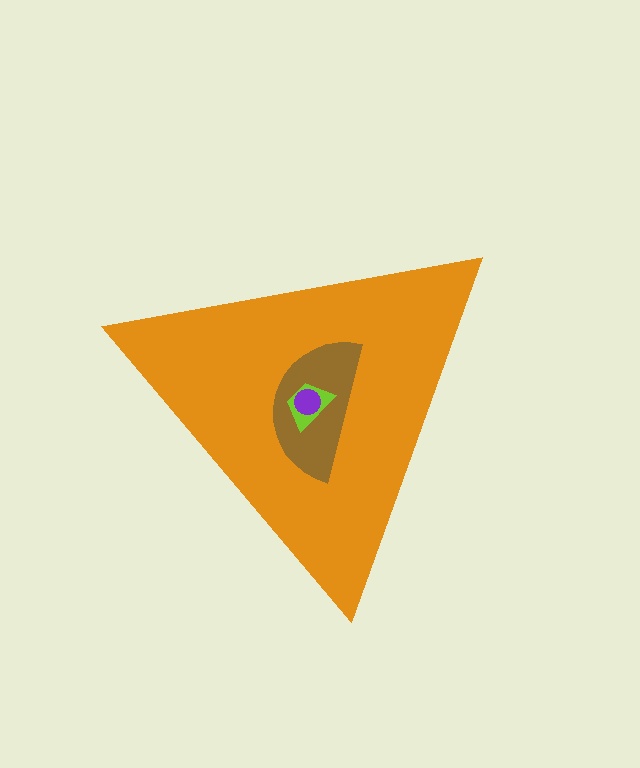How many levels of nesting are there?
4.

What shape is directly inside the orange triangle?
The brown semicircle.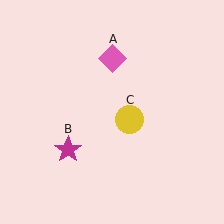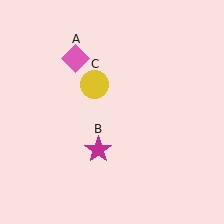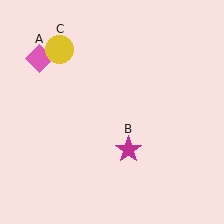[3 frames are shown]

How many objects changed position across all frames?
3 objects changed position: pink diamond (object A), magenta star (object B), yellow circle (object C).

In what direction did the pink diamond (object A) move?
The pink diamond (object A) moved left.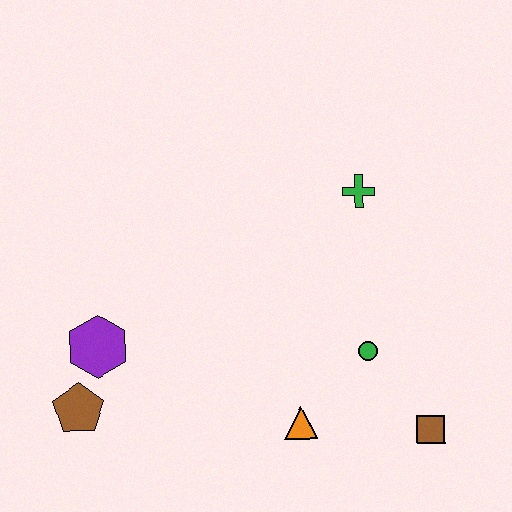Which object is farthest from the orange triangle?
The green cross is farthest from the orange triangle.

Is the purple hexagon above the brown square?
Yes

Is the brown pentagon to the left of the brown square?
Yes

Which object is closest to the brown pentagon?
The purple hexagon is closest to the brown pentagon.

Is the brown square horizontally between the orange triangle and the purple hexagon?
No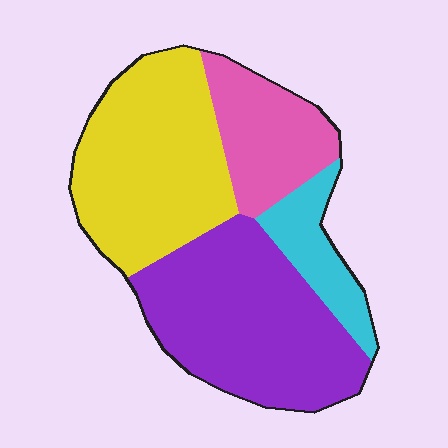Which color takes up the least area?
Cyan, at roughly 10%.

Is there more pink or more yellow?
Yellow.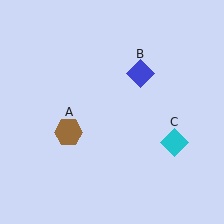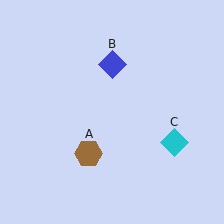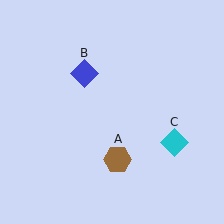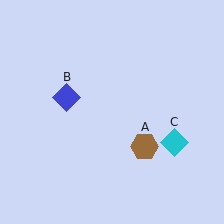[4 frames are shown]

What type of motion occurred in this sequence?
The brown hexagon (object A), blue diamond (object B) rotated counterclockwise around the center of the scene.